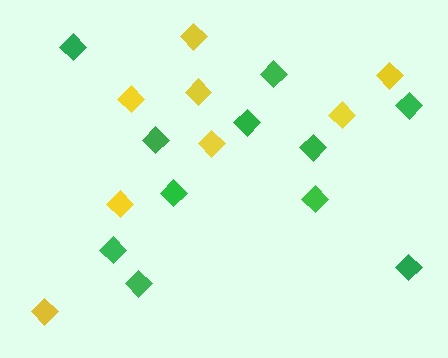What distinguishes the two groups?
There are 2 groups: one group of green diamonds (11) and one group of yellow diamonds (8).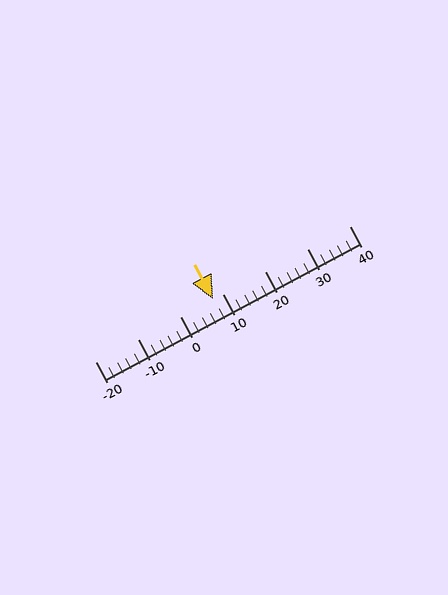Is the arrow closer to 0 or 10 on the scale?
The arrow is closer to 10.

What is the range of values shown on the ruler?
The ruler shows values from -20 to 40.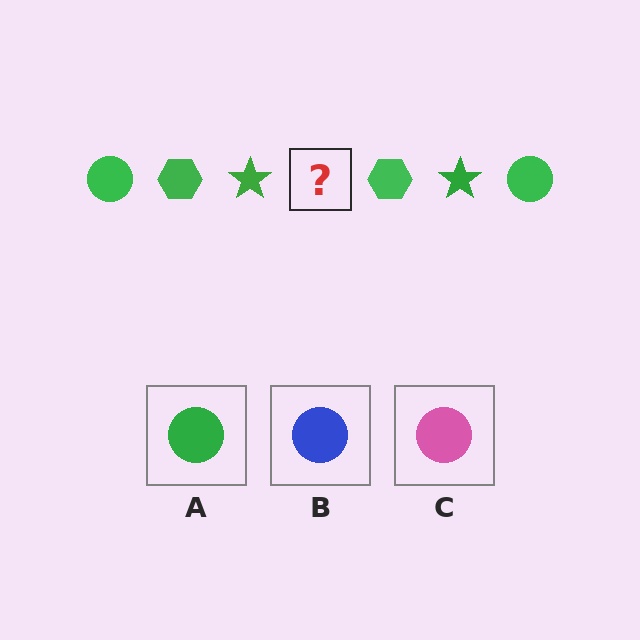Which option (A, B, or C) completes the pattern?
A.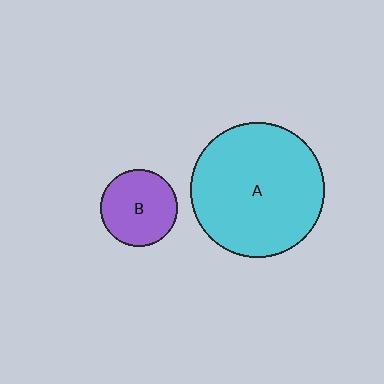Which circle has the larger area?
Circle A (cyan).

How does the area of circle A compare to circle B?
Approximately 3.0 times.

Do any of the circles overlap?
No, none of the circles overlap.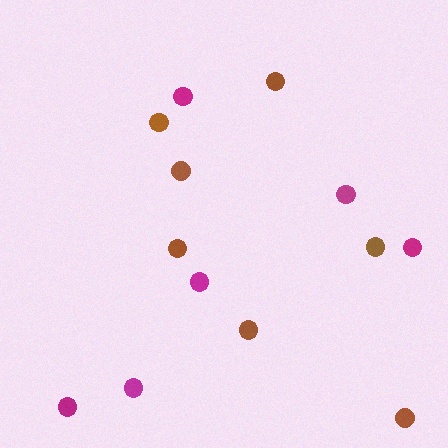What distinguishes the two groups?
There are 2 groups: one group of magenta circles (6) and one group of brown circles (7).